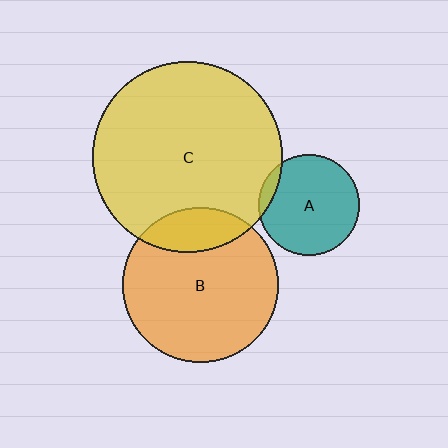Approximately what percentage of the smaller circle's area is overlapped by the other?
Approximately 10%.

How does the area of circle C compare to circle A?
Approximately 3.5 times.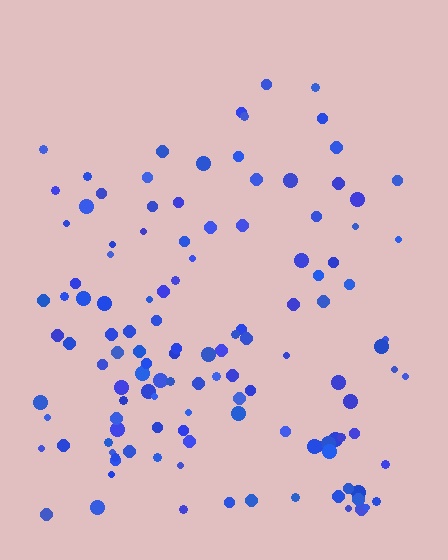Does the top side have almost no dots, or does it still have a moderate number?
Still a moderate number, just noticeably fewer than the bottom.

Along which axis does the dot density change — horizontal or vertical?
Vertical.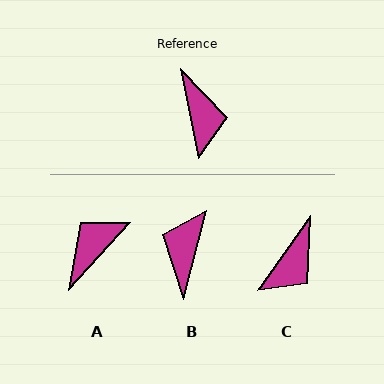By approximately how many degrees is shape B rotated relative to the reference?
Approximately 154 degrees counter-clockwise.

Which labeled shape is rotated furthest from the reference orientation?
B, about 154 degrees away.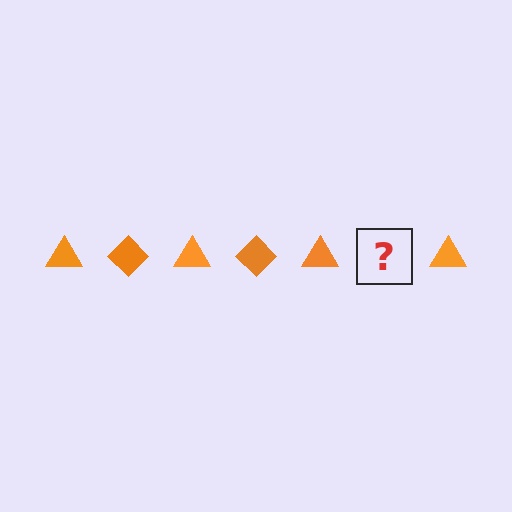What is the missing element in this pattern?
The missing element is an orange diamond.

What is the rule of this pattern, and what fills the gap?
The rule is that the pattern cycles through triangle, diamond shapes in orange. The gap should be filled with an orange diamond.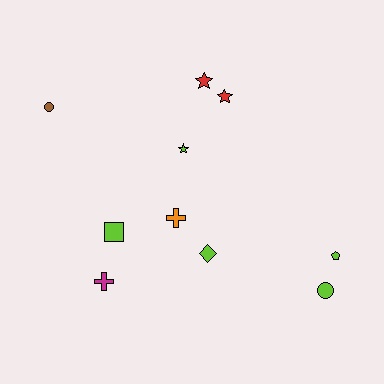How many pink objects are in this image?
There are no pink objects.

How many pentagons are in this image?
There is 1 pentagon.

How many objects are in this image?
There are 10 objects.